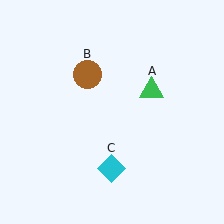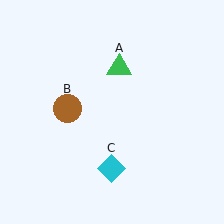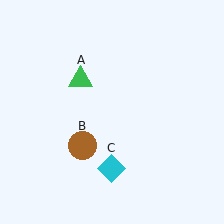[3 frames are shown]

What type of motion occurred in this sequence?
The green triangle (object A), brown circle (object B) rotated counterclockwise around the center of the scene.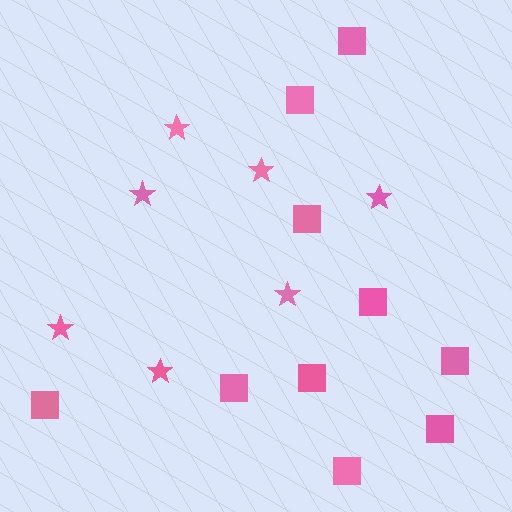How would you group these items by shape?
There are 2 groups: one group of stars (7) and one group of squares (10).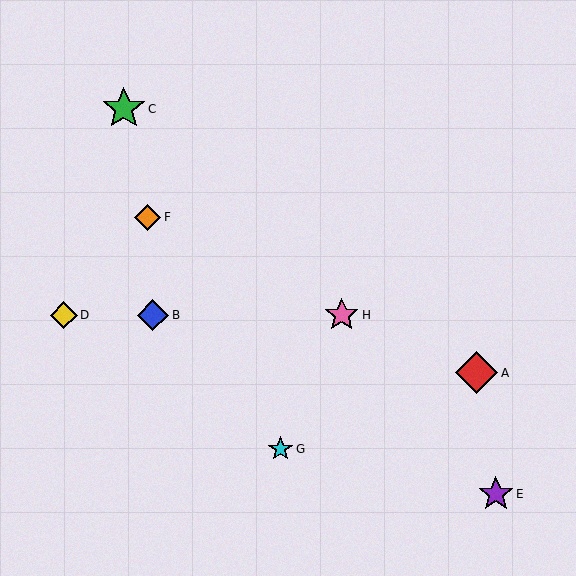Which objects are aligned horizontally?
Objects B, D, H are aligned horizontally.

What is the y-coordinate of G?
Object G is at y≈449.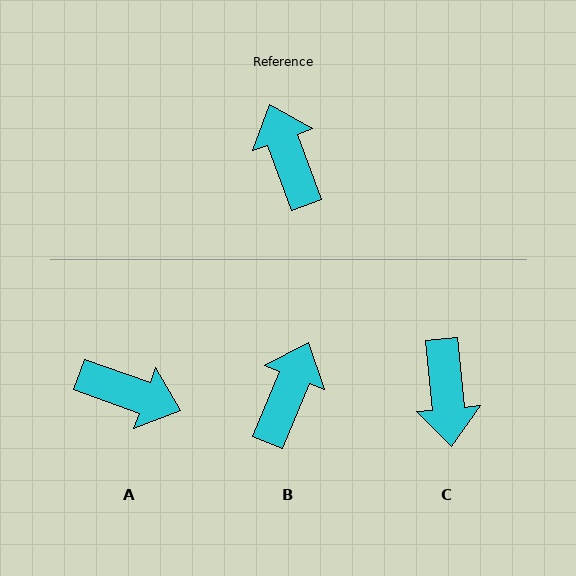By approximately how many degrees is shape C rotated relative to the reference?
Approximately 166 degrees counter-clockwise.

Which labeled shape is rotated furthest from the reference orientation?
C, about 166 degrees away.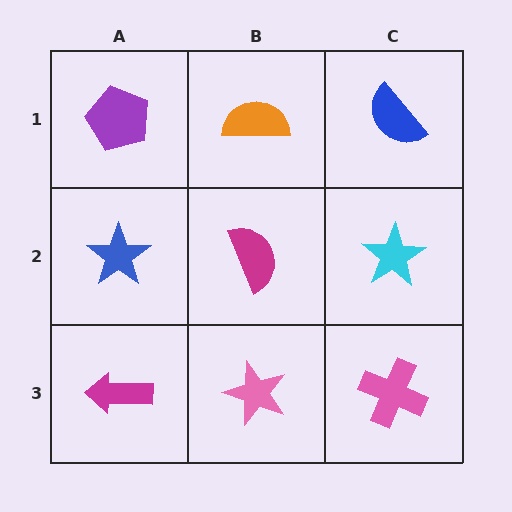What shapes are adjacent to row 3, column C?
A cyan star (row 2, column C), a pink star (row 3, column B).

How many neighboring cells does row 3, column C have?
2.